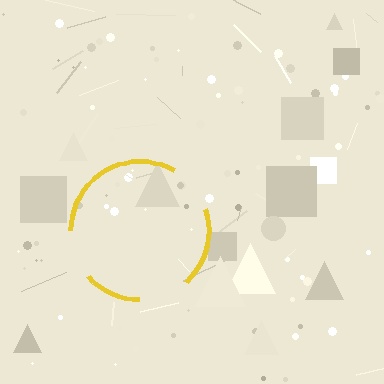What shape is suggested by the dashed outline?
The dashed outline suggests a circle.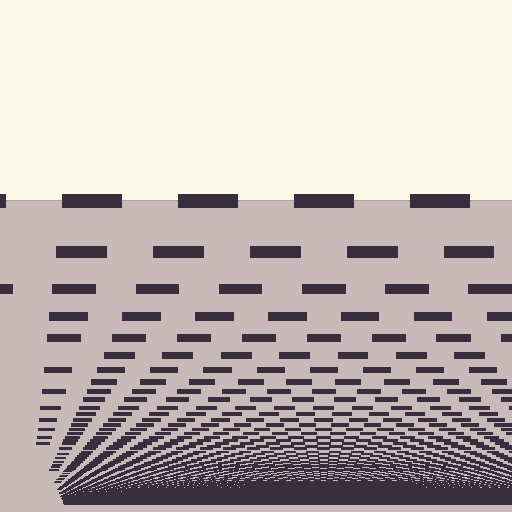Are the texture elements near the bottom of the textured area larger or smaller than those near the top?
Smaller. The gradient is inverted — elements near the bottom are smaller and denser.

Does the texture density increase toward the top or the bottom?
Density increases toward the bottom.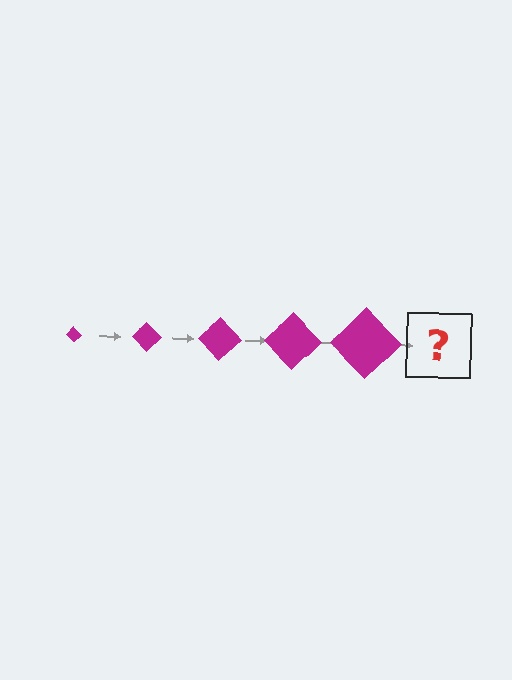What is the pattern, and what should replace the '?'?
The pattern is that the diamond gets progressively larger each step. The '?' should be a magenta diamond, larger than the previous one.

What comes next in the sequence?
The next element should be a magenta diamond, larger than the previous one.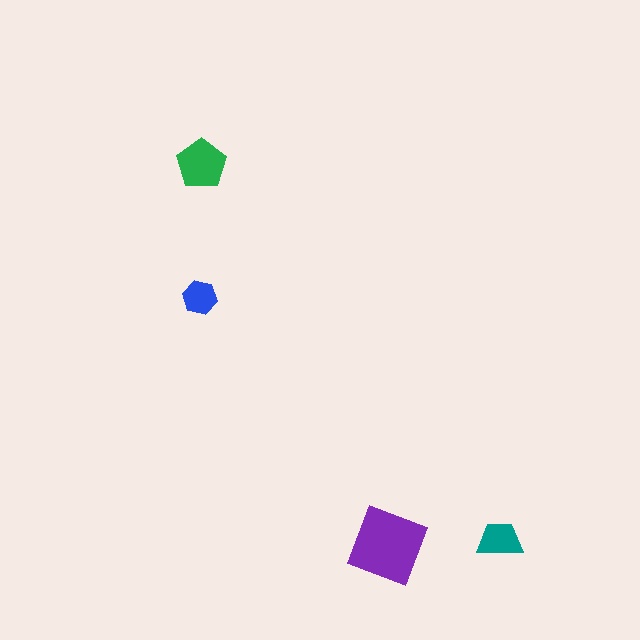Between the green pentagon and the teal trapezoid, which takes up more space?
The green pentagon.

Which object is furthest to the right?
The teal trapezoid is rightmost.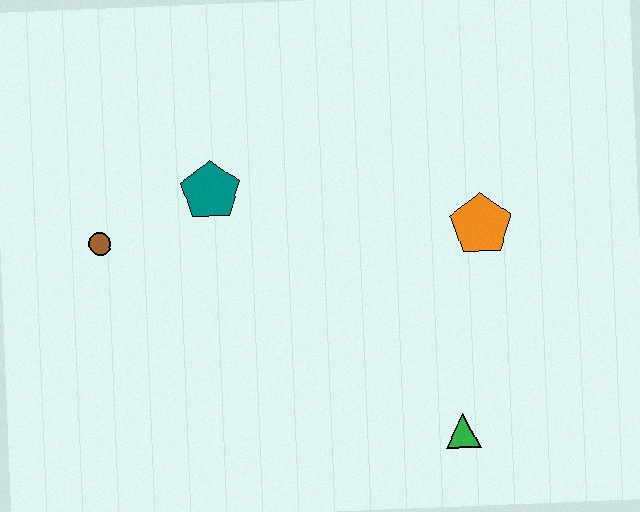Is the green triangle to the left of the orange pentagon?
Yes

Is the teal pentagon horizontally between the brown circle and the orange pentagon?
Yes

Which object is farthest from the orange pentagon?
The brown circle is farthest from the orange pentagon.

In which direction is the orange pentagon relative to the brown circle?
The orange pentagon is to the right of the brown circle.